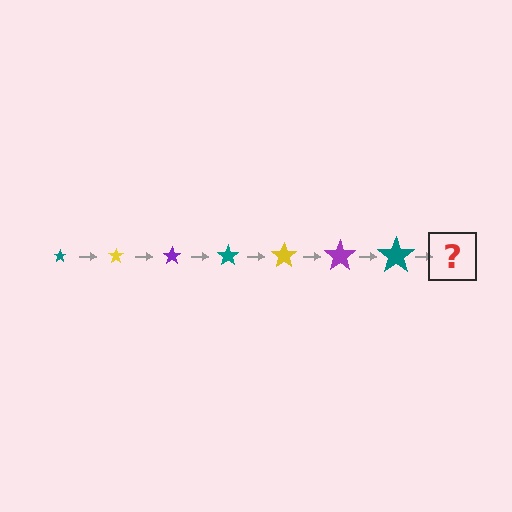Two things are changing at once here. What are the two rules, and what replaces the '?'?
The two rules are that the star grows larger each step and the color cycles through teal, yellow, and purple. The '?' should be a yellow star, larger than the previous one.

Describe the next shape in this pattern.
It should be a yellow star, larger than the previous one.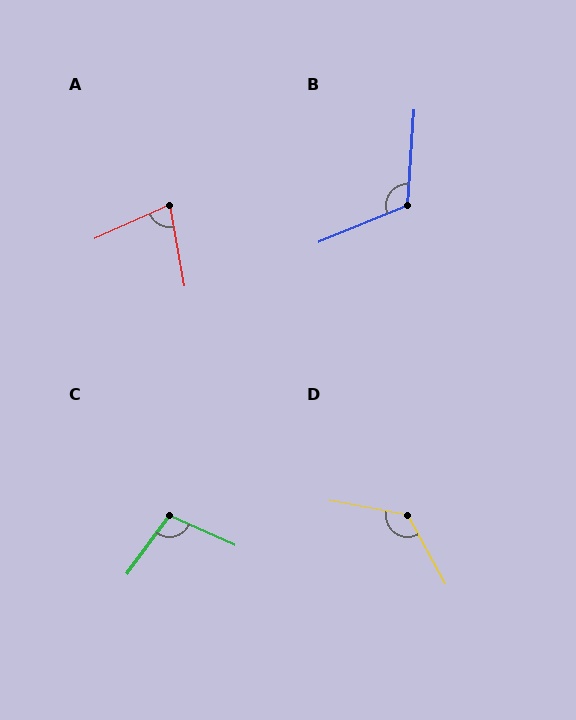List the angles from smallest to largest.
A (75°), C (102°), B (116°), D (129°).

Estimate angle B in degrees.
Approximately 116 degrees.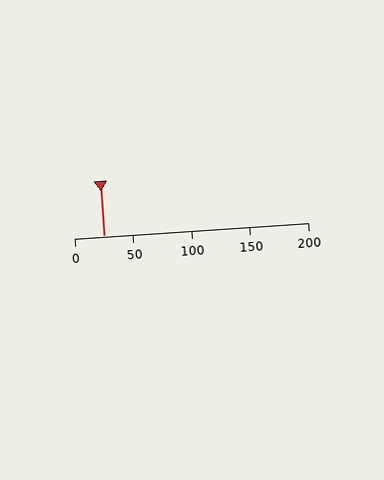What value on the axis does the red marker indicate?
The marker indicates approximately 25.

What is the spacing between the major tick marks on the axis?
The major ticks are spaced 50 apart.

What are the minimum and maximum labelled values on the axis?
The axis runs from 0 to 200.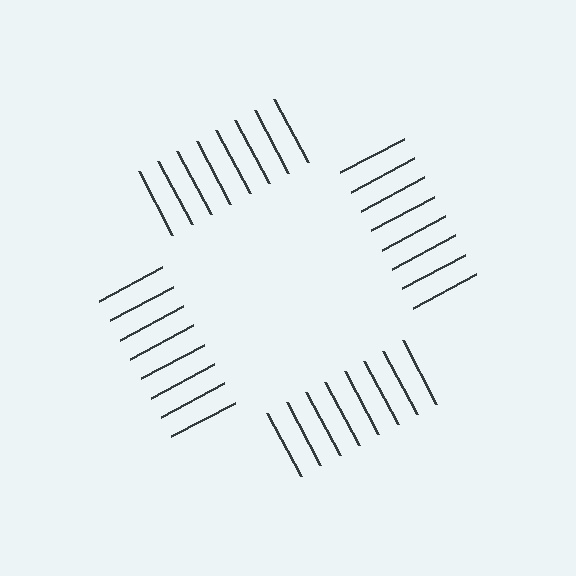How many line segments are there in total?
32 — 8 along each of the 4 edges.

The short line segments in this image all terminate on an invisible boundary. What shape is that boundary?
An illusory square — the line segments terminate on its edges but no continuous stroke is drawn.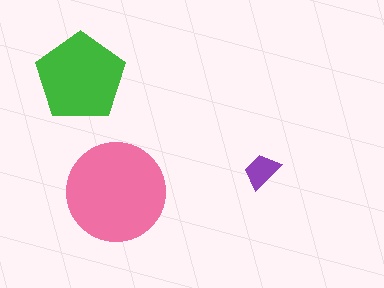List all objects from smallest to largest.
The purple trapezoid, the green pentagon, the pink circle.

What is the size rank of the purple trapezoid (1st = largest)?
3rd.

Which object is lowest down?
The pink circle is bottommost.